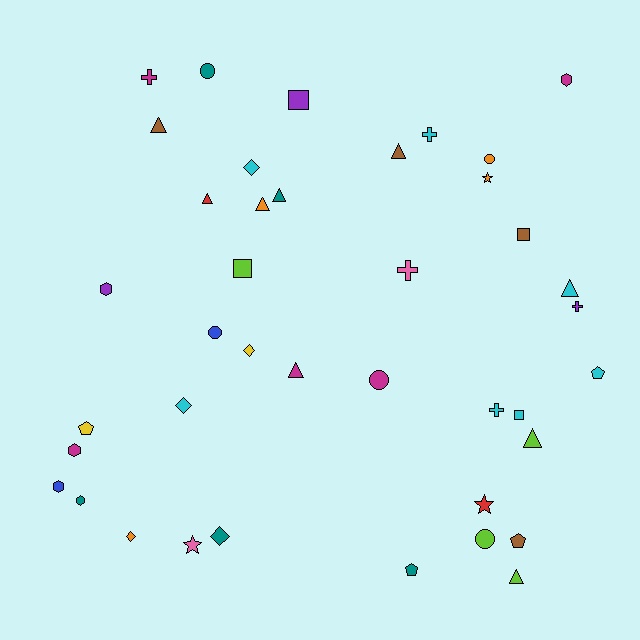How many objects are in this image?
There are 40 objects.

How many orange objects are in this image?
There are 4 orange objects.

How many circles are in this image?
There are 5 circles.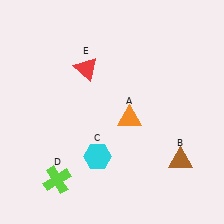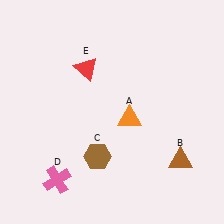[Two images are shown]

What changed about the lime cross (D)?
In Image 1, D is lime. In Image 2, it changed to pink.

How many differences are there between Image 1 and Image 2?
There are 2 differences between the two images.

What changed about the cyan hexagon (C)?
In Image 1, C is cyan. In Image 2, it changed to brown.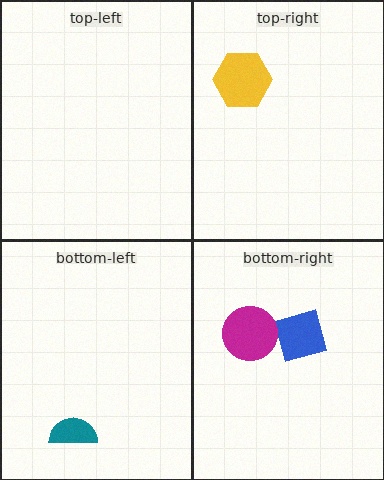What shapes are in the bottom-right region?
The blue diamond, the magenta circle.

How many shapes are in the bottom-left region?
1.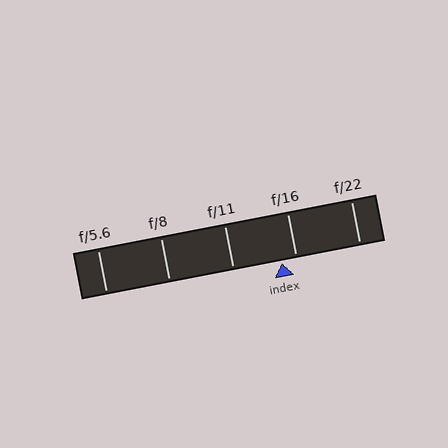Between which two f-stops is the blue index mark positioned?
The index mark is between f/11 and f/16.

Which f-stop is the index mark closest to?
The index mark is closest to f/16.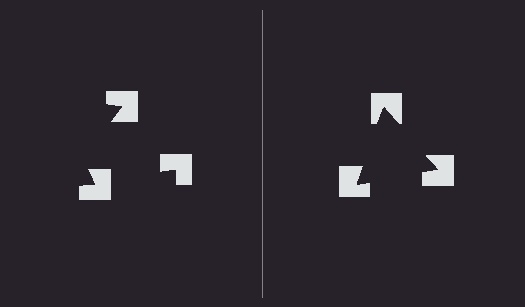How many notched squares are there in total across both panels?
6 — 3 on each side.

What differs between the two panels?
The notched squares are positioned identically on both sides; only the wedge orientations differ. On the right they align to a triangle; on the left they are misaligned.